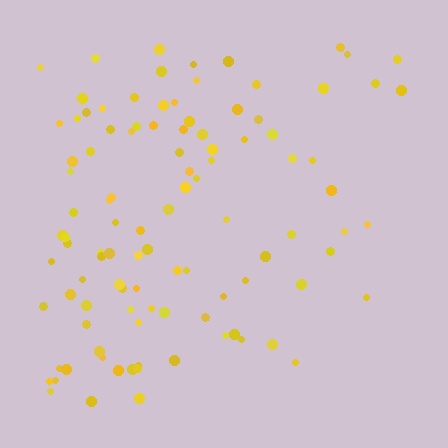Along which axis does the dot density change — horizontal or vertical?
Horizontal.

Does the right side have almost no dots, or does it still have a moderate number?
Still a moderate number, just noticeably fewer than the left.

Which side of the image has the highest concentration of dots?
The left.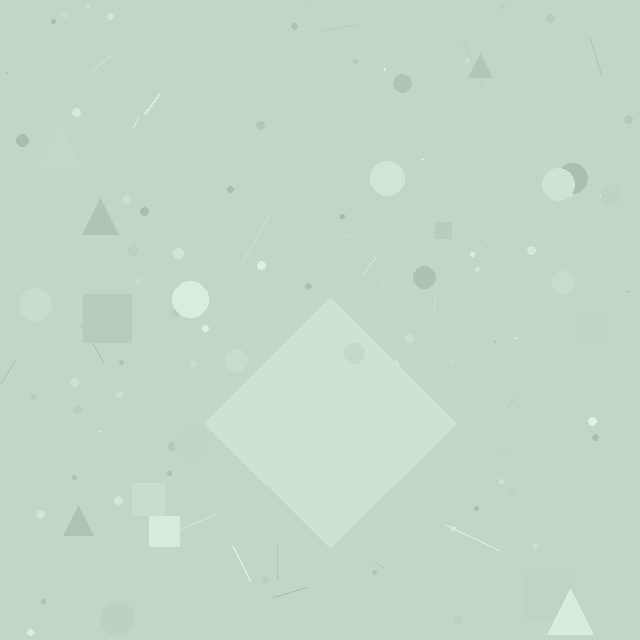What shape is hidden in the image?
A diamond is hidden in the image.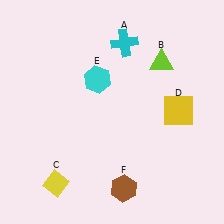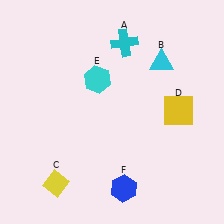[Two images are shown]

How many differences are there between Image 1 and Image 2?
There are 2 differences between the two images.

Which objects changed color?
B changed from lime to cyan. F changed from brown to blue.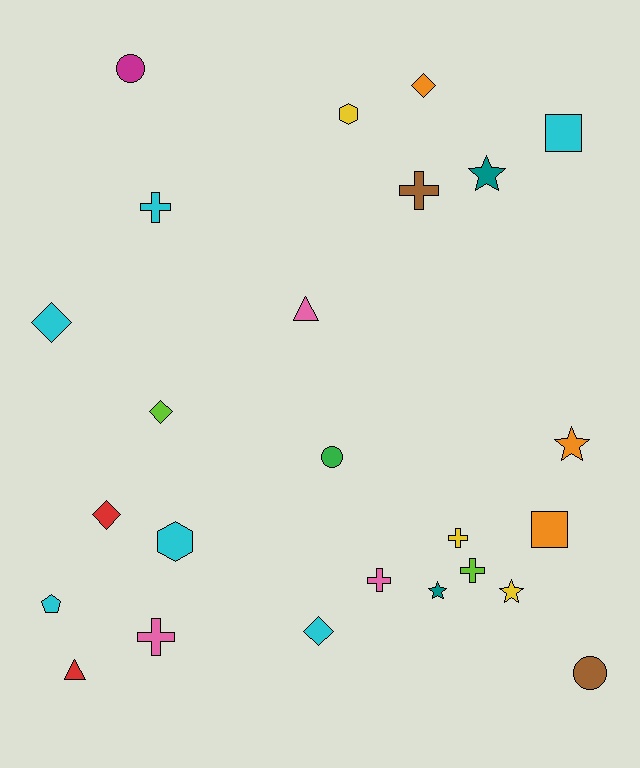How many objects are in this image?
There are 25 objects.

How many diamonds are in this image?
There are 5 diamonds.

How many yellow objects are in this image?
There are 3 yellow objects.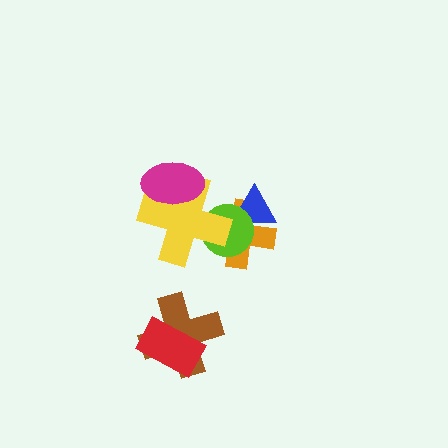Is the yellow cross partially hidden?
Yes, it is partially covered by another shape.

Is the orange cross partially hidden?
Yes, it is partially covered by another shape.